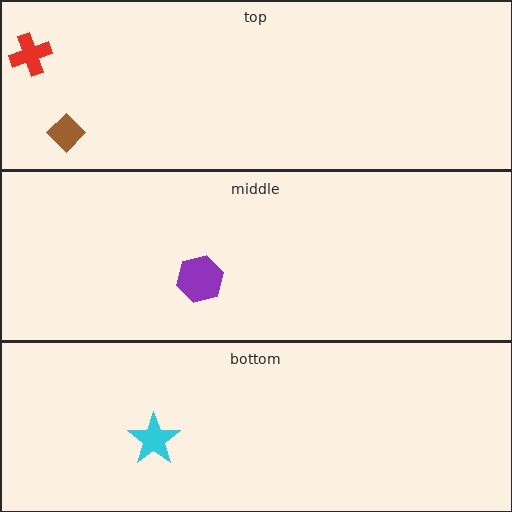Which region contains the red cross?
The top region.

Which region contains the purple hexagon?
The middle region.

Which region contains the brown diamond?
The top region.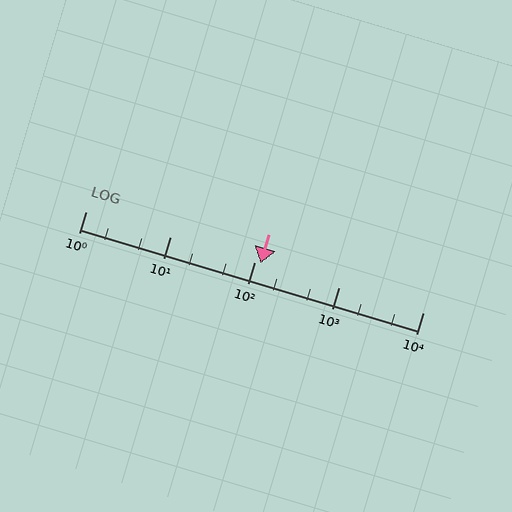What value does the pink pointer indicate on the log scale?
The pointer indicates approximately 120.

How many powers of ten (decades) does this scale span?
The scale spans 4 decades, from 1 to 10000.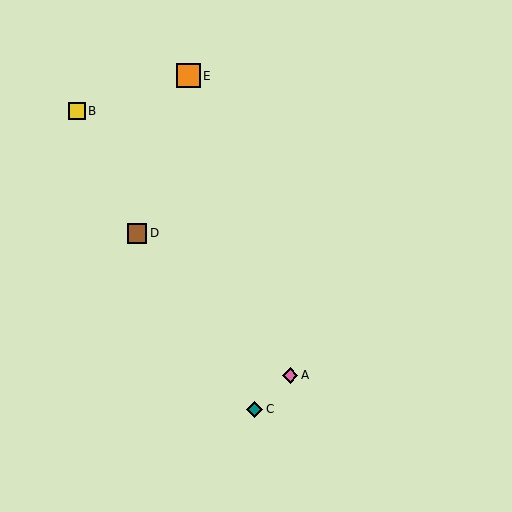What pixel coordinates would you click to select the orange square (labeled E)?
Click at (189, 76) to select the orange square E.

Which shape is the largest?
The orange square (labeled E) is the largest.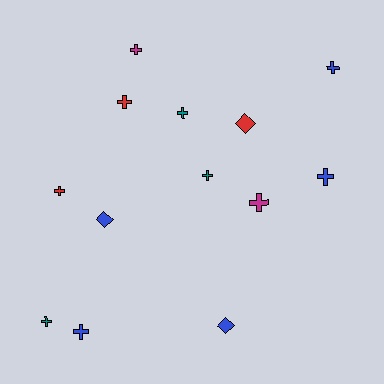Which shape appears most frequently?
Cross, with 10 objects.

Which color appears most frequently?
Blue, with 5 objects.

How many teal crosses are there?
There are 3 teal crosses.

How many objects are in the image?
There are 13 objects.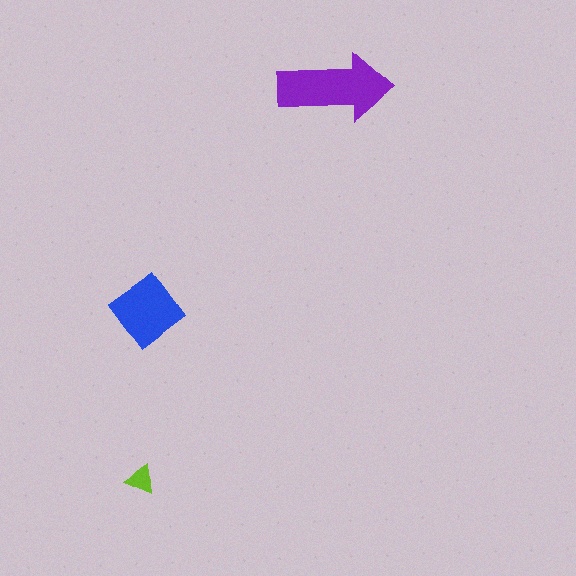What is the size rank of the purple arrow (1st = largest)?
1st.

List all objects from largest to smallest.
The purple arrow, the blue diamond, the lime triangle.